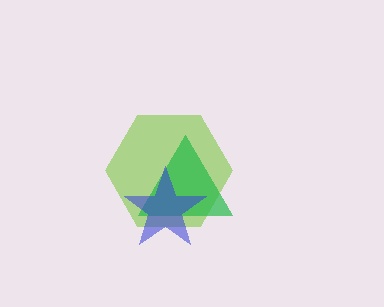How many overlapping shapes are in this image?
There are 3 overlapping shapes in the image.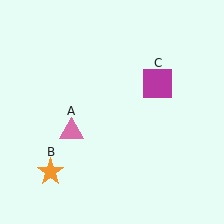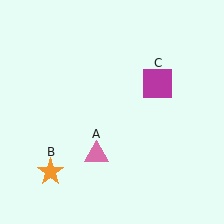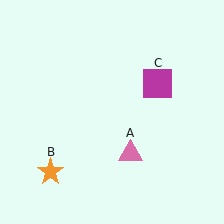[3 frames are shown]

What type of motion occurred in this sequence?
The pink triangle (object A) rotated counterclockwise around the center of the scene.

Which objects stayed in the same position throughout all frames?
Orange star (object B) and magenta square (object C) remained stationary.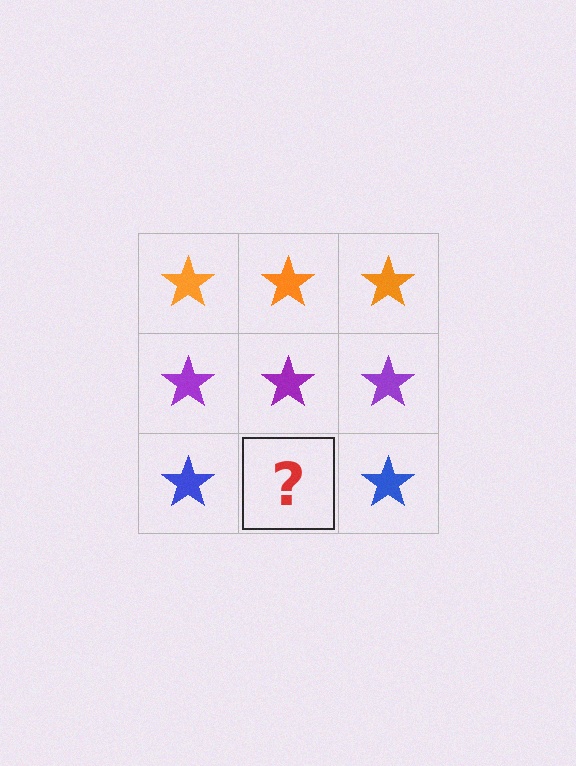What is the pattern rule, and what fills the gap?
The rule is that each row has a consistent color. The gap should be filled with a blue star.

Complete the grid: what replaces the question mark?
The question mark should be replaced with a blue star.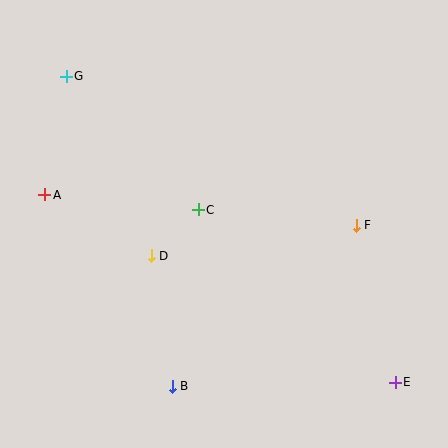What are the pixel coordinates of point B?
Point B is at (172, 386).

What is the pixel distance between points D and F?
The distance between D and F is 207 pixels.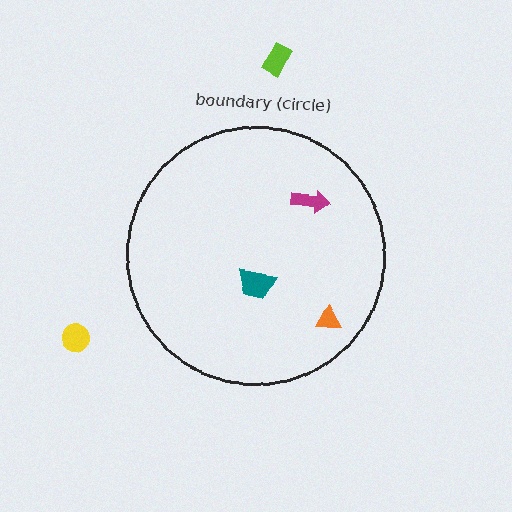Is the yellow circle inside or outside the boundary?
Outside.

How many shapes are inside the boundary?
3 inside, 2 outside.